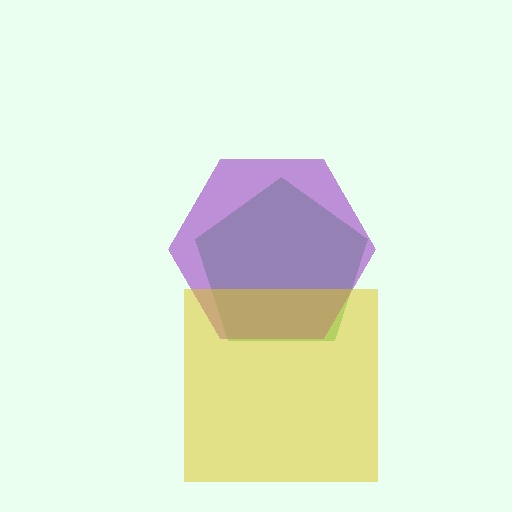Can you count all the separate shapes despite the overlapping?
Yes, there are 3 separate shapes.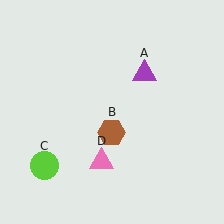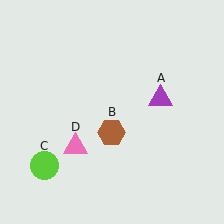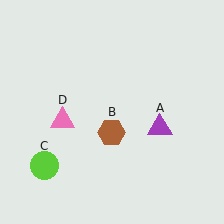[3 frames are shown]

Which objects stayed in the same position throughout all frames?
Brown hexagon (object B) and lime circle (object C) remained stationary.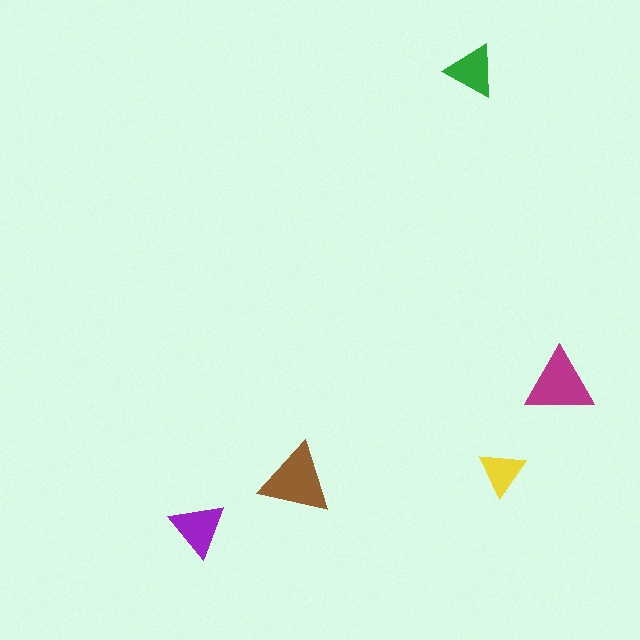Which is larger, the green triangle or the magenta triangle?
The magenta one.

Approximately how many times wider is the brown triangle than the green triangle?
About 1.5 times wider.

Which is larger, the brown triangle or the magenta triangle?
The brown one.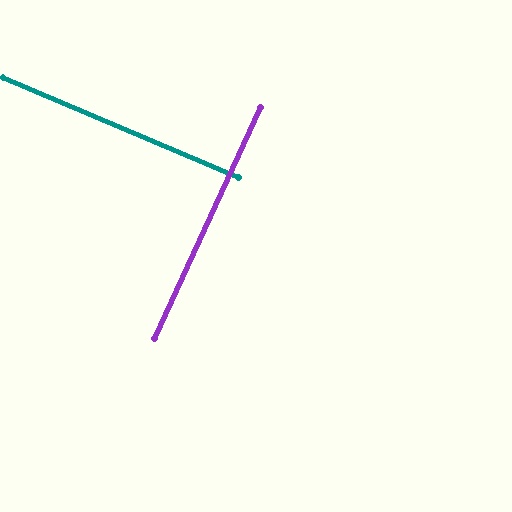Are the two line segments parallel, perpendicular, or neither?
Perpendicular — they meet at approximately 88°.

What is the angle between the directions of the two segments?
Approximately 88 degrees.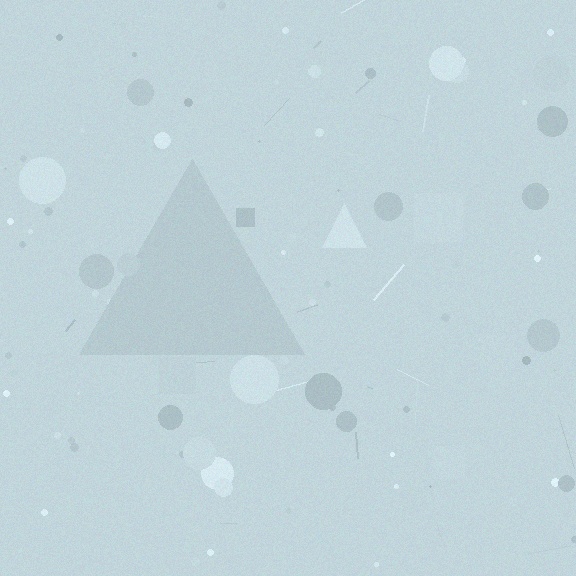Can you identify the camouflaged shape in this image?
The camouflaged shape is a triangle.